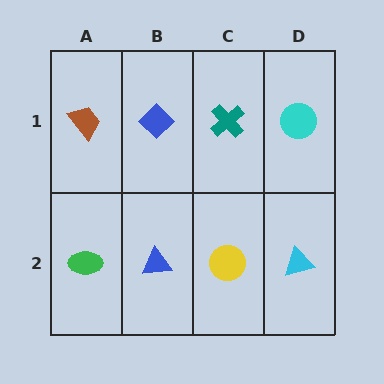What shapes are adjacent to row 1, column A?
A green ellipse (row 2, column A), a blue diamond (row 1, column B).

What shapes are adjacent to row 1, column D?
A cyan triangle (row 2, column D), a teal cross (row 1, column C).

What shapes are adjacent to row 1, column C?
A yellow circle (row 2, column C), a blue diamond (row 1, column B), a cyan circle (row 1, column D).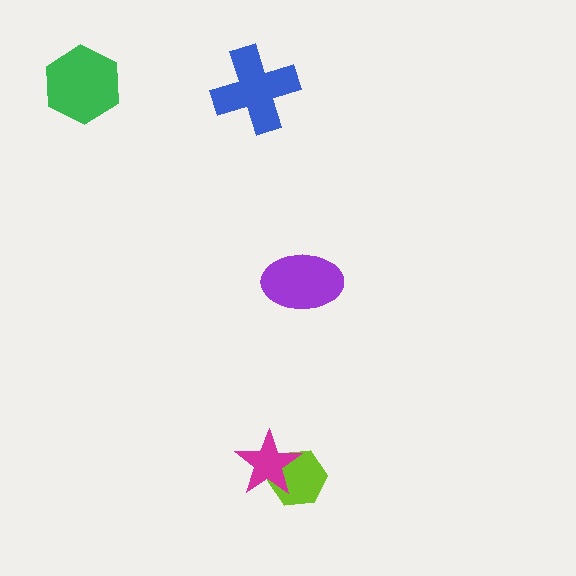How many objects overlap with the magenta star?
1 object overlaps with the magenta star.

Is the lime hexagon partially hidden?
Yes, it is partially covered by another shape.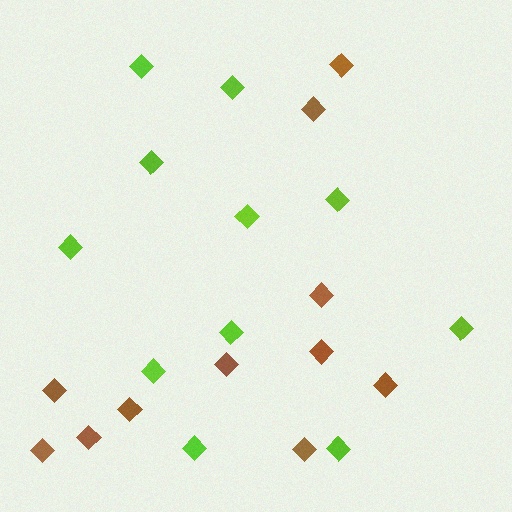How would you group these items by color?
There are 2 groups: one group of brown diamonds (11) and one group of lime diamonds (11).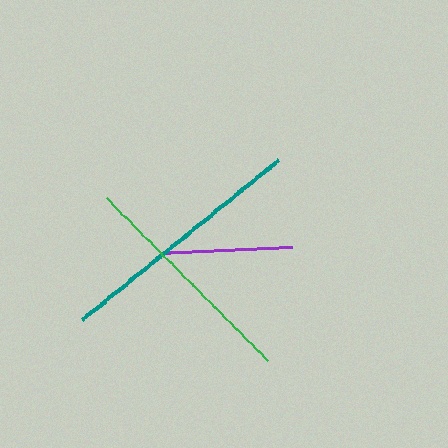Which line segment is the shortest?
The purple line is the shortest at approximately 130 pixels.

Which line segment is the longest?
The teal line is the longest at approximately 252 pixels.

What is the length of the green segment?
The green segment is approximately 230 pixels long.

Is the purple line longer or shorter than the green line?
The green line is longer than the purple line.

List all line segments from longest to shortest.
From longest to shortest: teal, green, purple.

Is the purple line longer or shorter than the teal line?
The teal line is longer than the purple line.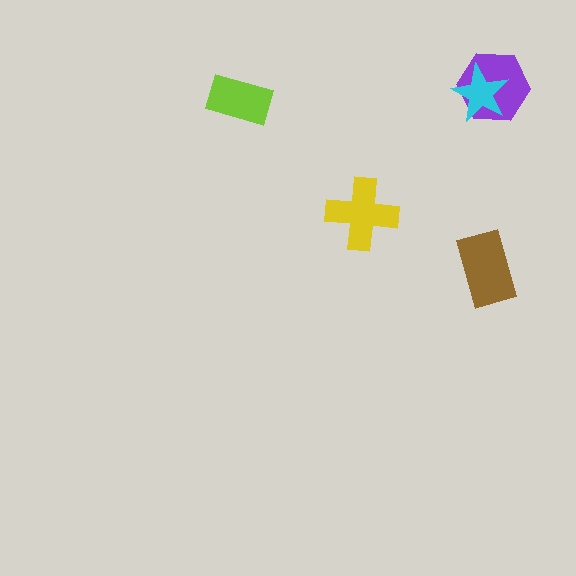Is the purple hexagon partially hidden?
Yes, it is partially covered by another shape.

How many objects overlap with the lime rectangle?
0 objects overlap with the lime rectangle.